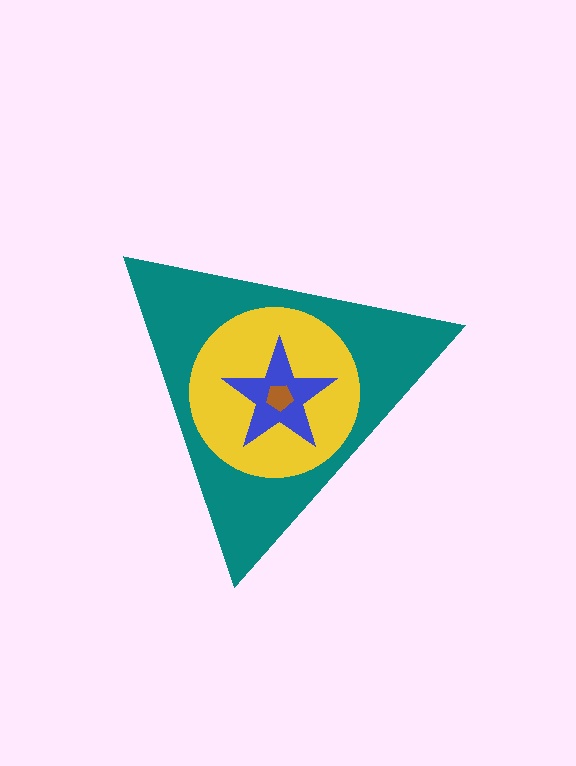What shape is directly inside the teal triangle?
The yellow circle.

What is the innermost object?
The brown pentagon.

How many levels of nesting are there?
4.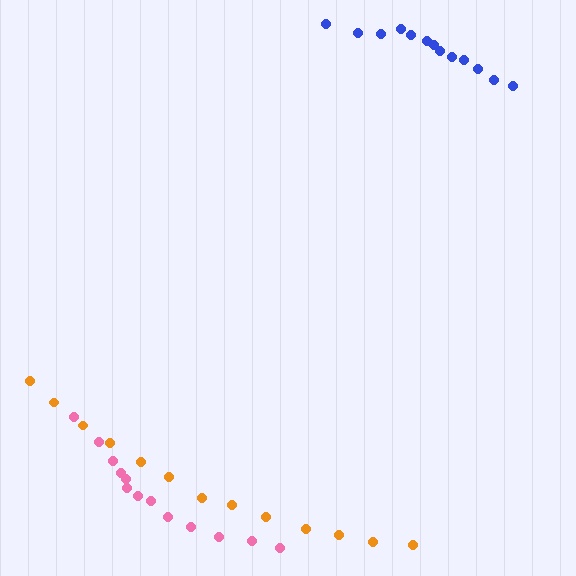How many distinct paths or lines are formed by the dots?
There are 3 distinct paths.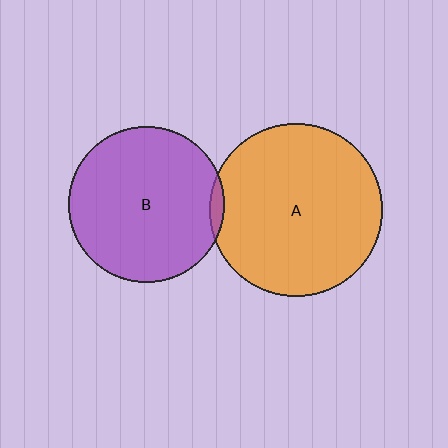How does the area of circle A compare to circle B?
Approximately 1.2 times.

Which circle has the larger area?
Circle A (orange).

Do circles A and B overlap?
Yes.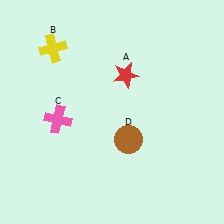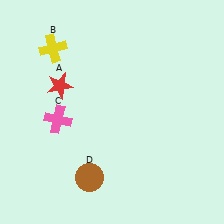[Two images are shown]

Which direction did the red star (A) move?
The red star (A) moved left.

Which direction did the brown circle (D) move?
The brown circle (D) moved left.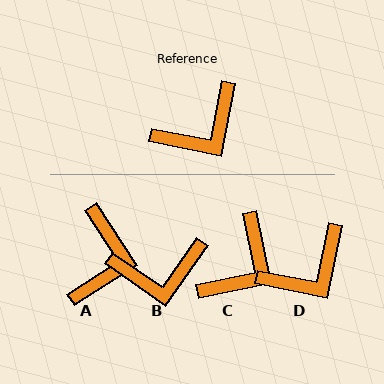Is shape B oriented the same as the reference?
No, it is off by about 24 degrees.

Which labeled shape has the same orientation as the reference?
D.